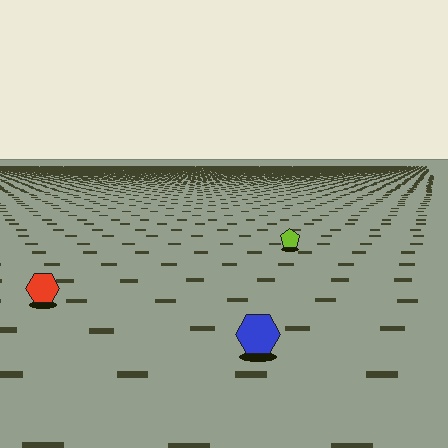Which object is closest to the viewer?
The blue hexagon is closest. The texture marks near it are larger and more spread out.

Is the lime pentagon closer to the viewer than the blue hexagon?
No. The blue hexagon is closer — you can tell from the texture gradient: the ground texture is coarser near it.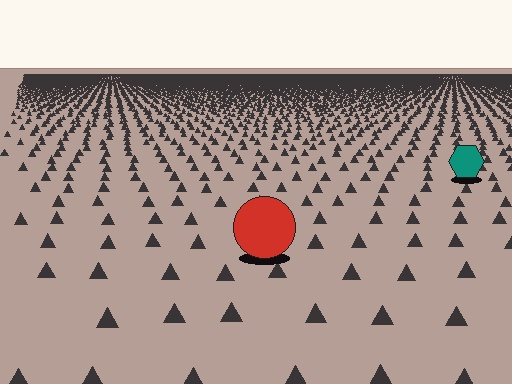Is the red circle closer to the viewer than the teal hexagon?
Yes. The red circle is closer — you can tell from the texture gradient: the ground texture is coarser near it.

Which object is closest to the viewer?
The red circle is closest. The texture marks near it are larger and more spread out.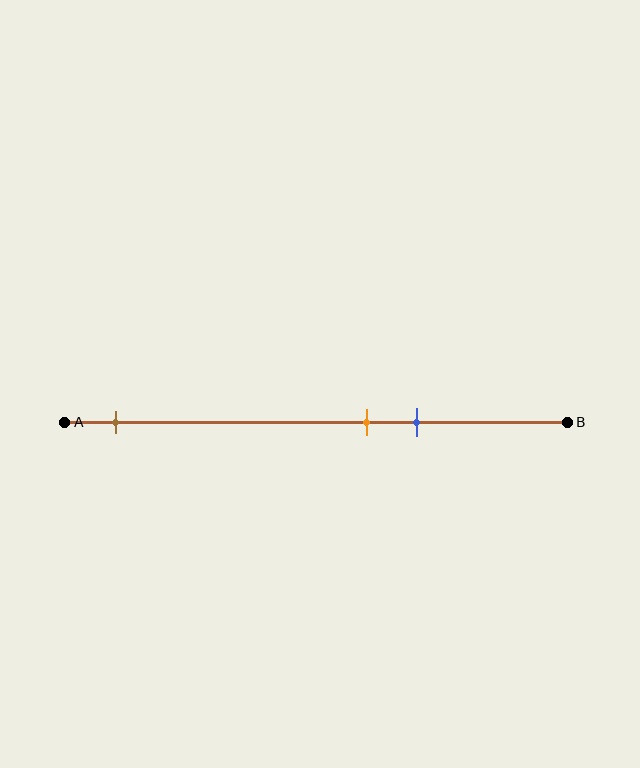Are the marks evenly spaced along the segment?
No, the marks are not evenly spaced.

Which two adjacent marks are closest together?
The orange and blue marks are the closest adjacent pair.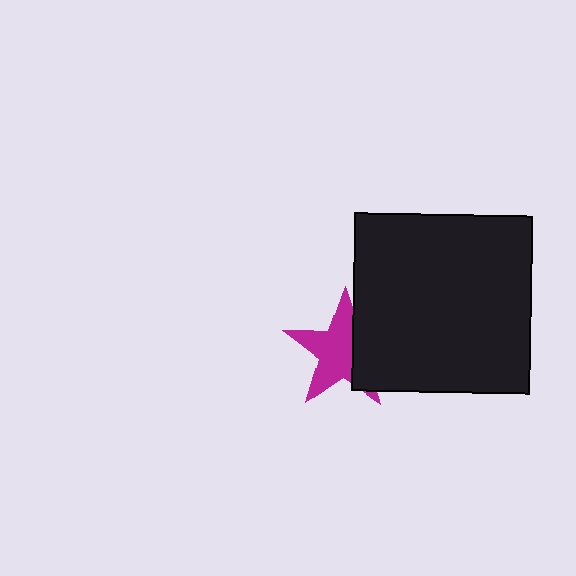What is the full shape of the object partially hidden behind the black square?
The partially hidden object is a magenta star.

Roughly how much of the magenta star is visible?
Most of it is visible (roughly 66%).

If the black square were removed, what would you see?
You would see the complete magenta star.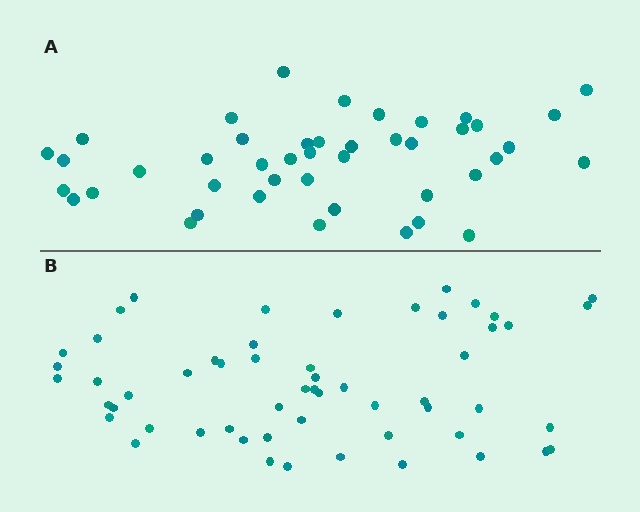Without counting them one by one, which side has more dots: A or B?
Region B (the bottom region) has more dots.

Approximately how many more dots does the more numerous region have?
Region B has roughly 12 or so more dots than region A.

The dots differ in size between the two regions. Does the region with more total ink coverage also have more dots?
No. Region A has more total ink coverage because its dots are larger, but region B actually contains more individual dots. Total area can be misleading — the number of items is what matters here.